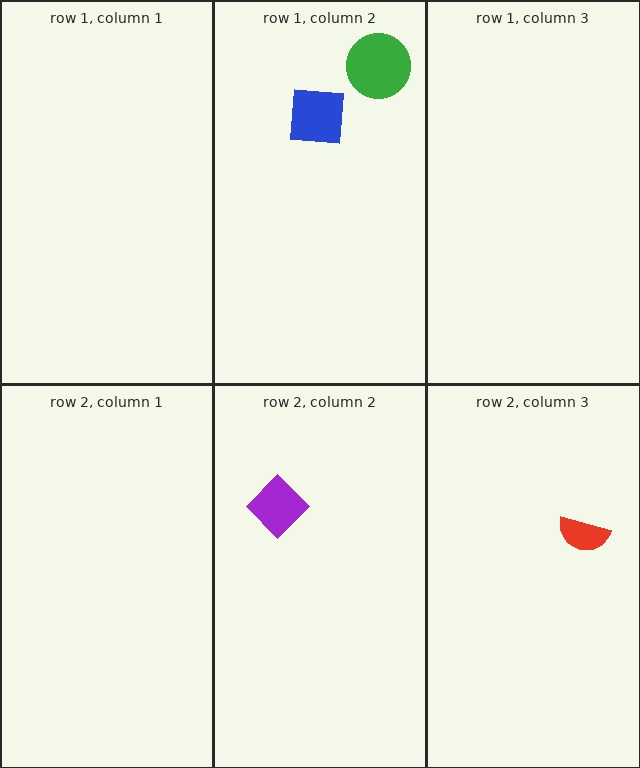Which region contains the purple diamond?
The row 2, column 2 region.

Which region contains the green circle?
The row 1, column 2 region.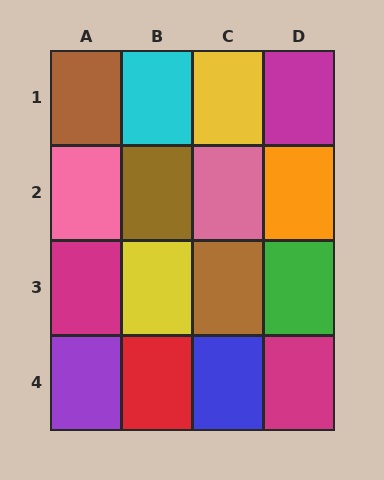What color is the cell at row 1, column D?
Magenta.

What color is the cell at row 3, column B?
Yellow.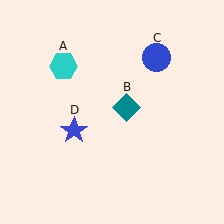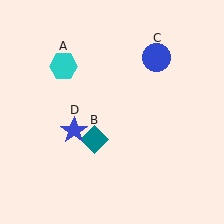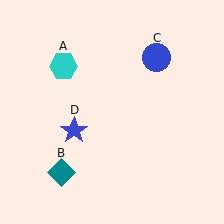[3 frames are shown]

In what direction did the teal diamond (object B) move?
The teal diamond (object B) moved down and to the left.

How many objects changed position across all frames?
1 object changed position: teal diamond (object B).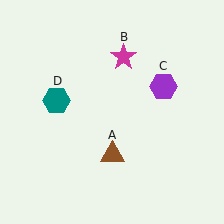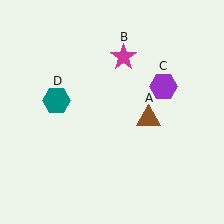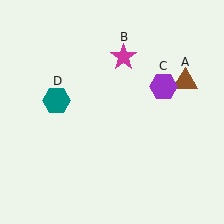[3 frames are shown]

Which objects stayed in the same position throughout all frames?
Magenta star (object B) and purple hexagon (object C) and teal hexagon (object D) remained stationary.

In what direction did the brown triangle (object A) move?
The brown triangle (object A) moved up and to the right.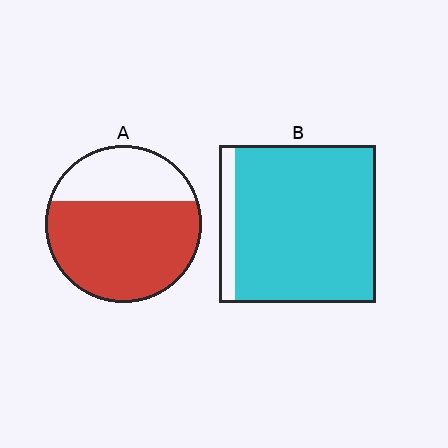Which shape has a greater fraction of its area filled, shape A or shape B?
Shape B.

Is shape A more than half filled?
Yes.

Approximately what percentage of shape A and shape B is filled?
A is approximately 70% and B is approximately 90%.